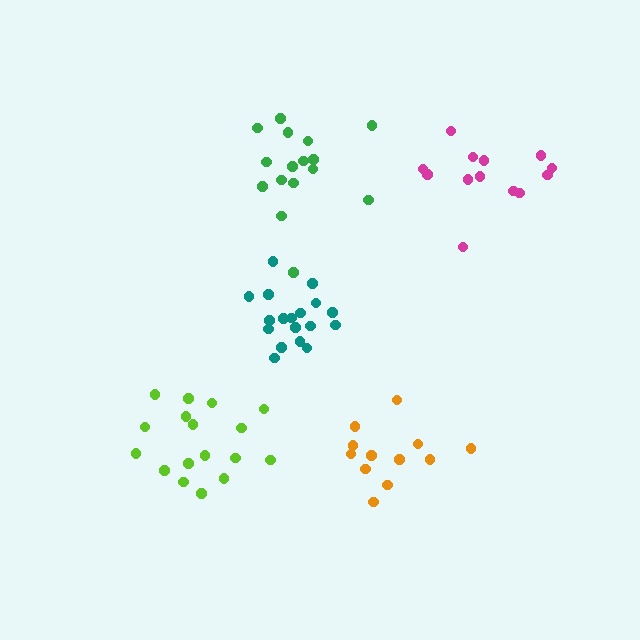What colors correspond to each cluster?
The clusters are colored: green, orange, lime, teal, magenta.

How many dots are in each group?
Group 1: 16 dots, Group 2: 12 dots, Group 3: 17 dots, Group 4: 18 dots, Group 5: 13 dots (76 total).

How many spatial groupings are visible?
There are 5 spatial groupings.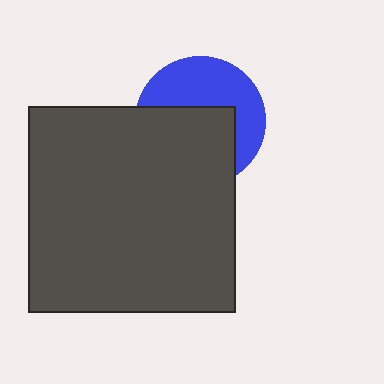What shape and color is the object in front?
The object in front is a dark gray rectangle.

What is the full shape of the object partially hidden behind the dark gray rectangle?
The partially hidden object is a blue circle.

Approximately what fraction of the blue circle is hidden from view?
Roughly 53% of the blue circle is hidden behind the dark gray rectangle.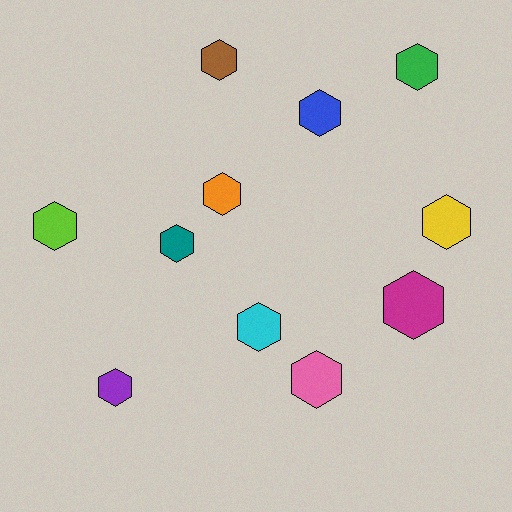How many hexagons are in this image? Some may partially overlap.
There are 11 hexagons.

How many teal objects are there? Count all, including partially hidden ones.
There is 1 teal object.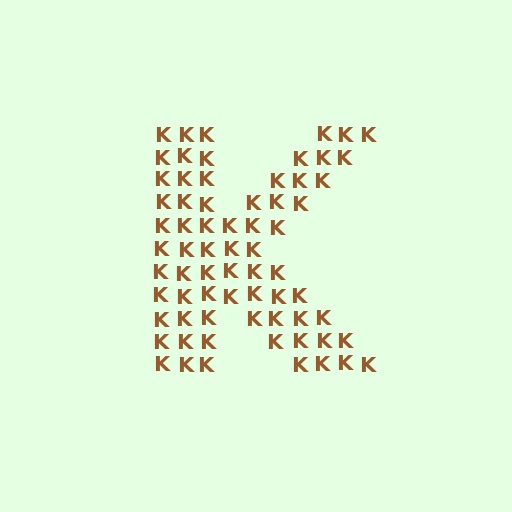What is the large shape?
The large shape is the letter K.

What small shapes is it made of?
It is made of small letter K's.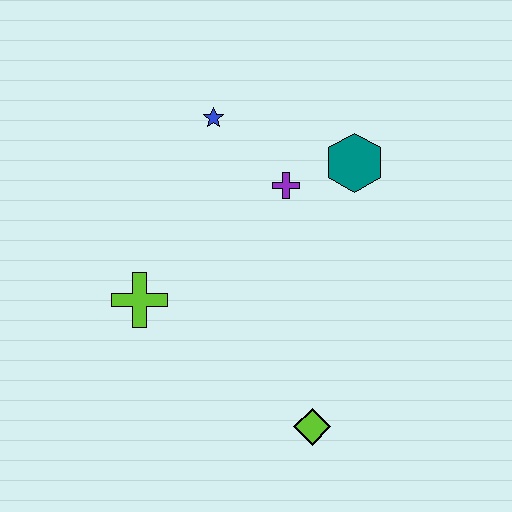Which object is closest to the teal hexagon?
The purple cross is closest to the teal hexagon.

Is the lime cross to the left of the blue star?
Yes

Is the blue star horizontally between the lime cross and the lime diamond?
Yes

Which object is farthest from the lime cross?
The teal hexagon is farthest from the lime cross.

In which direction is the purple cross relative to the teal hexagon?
The purple cross is to the left of the teal hexagon.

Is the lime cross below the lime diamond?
No